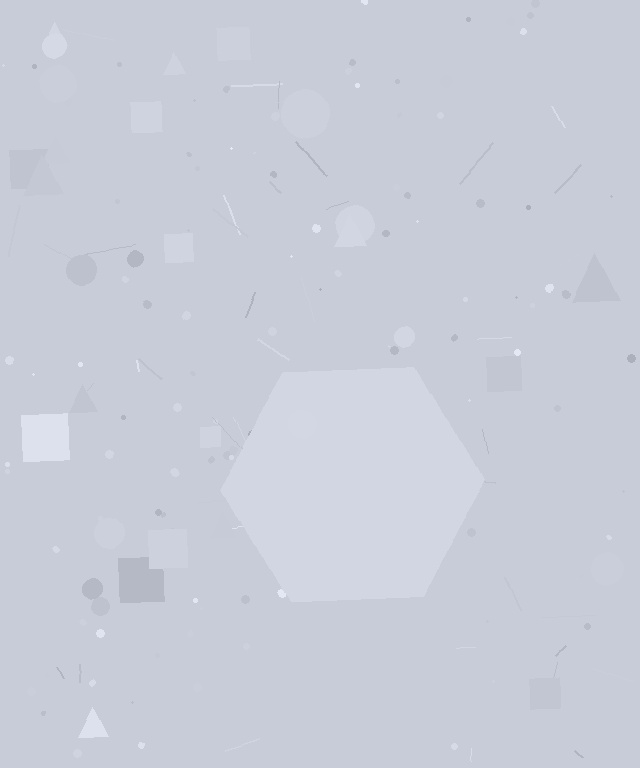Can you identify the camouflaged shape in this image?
The camouflaged shape is a hexagon.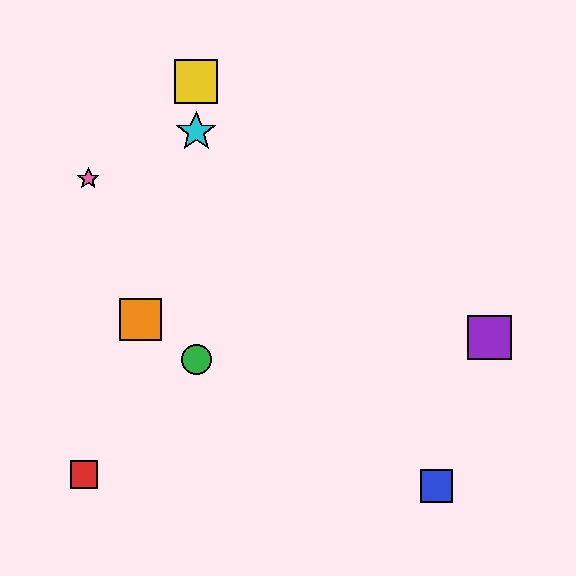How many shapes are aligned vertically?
3 shapes (the green circle, the yellow square, the cyan star) are aligned vertically.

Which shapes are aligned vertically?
The green circle, the yellow square, the cyan star are aligned vertically.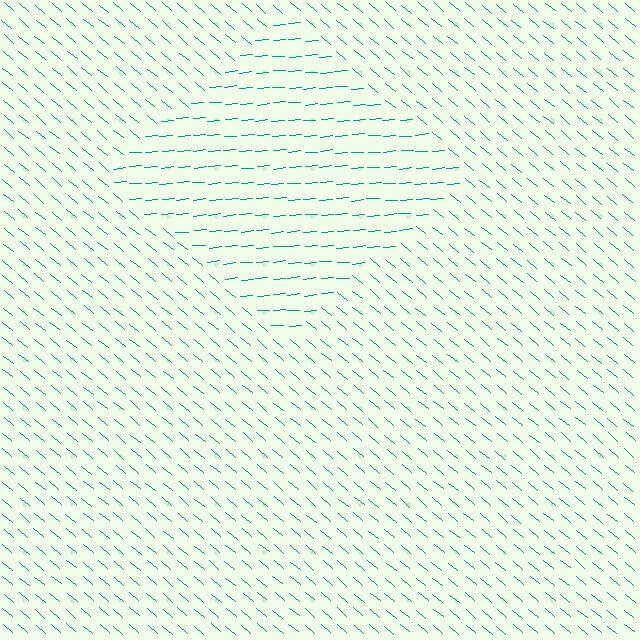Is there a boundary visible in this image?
Yes, there is a texture boundary formed by a change in line orientation.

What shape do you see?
I see a diamond.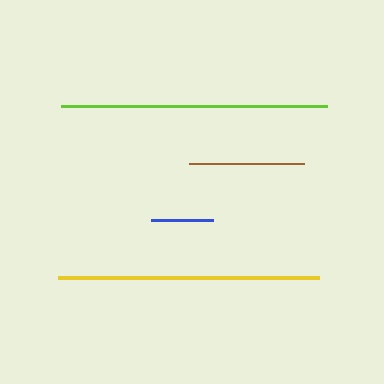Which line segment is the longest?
The lime line is the longest at approximately 266 pixels.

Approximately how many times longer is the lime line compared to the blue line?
The lime line is approximately 4.3 times the length of the blue line.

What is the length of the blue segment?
The blue segment is approximately 62 pixels long.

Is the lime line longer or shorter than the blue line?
The lime line is longer than the blue line.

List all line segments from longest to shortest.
From longest to shortest: lime, yellow, brown, blue.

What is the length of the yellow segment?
The yellow segment is approximately 260 pixels long.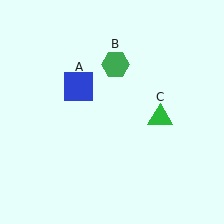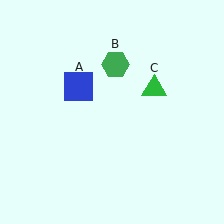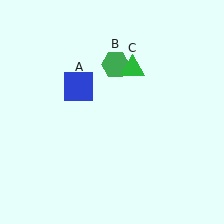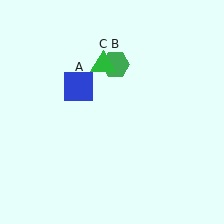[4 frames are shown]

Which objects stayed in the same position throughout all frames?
Blue square (object A) and green hexagon (object B) remained stationary.